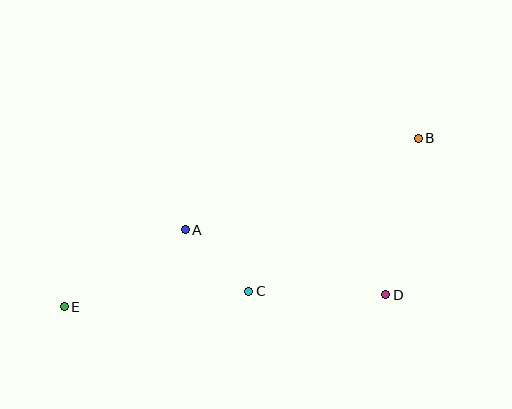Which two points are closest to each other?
Points A and C are closest to each other.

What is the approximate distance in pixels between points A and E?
The distance between A and E is approximately 143 pixels.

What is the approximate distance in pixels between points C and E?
The distance between C and E is approximately 185 pixels.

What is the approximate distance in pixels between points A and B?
The distance between A and B is approximately 251 pixels.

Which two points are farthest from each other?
Points B and E are farthest from each other.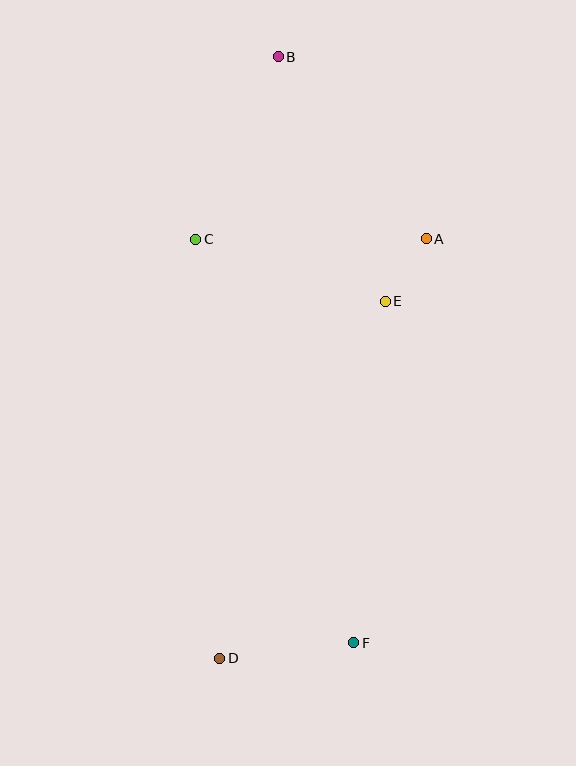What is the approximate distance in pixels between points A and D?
The distance between A and D is approximately 467 pixels.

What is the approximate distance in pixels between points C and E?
The distance between C and E is approximately 200 pixels.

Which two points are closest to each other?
Points A and E are closest to each other.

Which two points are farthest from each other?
Points B and D are farthest from each other.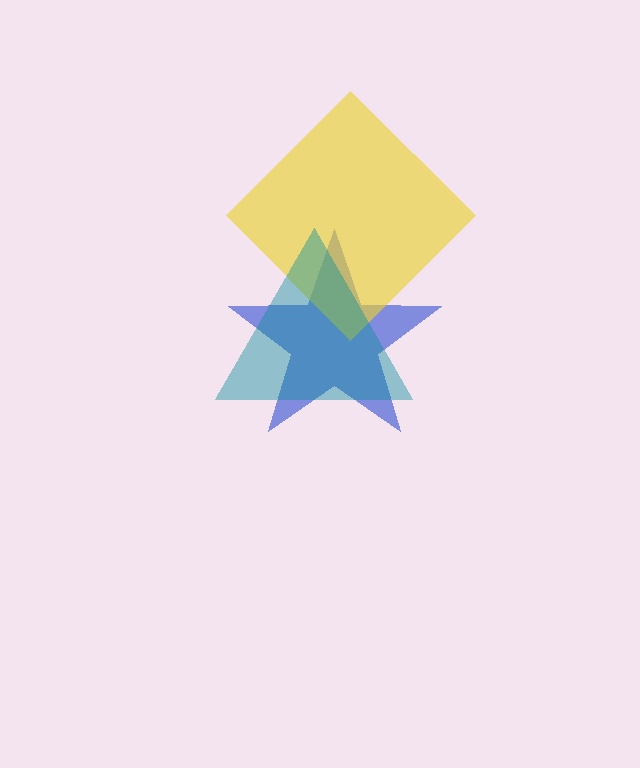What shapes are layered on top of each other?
The layered shapes are: a blue star, a yellow diamond, a teal triangle.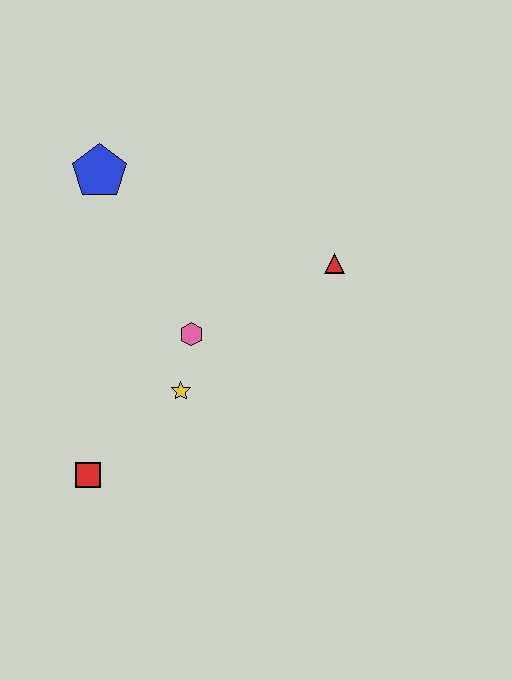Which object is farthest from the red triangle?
The red square is farthest from the red triangle.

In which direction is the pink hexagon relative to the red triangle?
The pink hexagon is to the left of the red triangle.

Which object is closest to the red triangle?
The pink hexagon is closest to the red triangle.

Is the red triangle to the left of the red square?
No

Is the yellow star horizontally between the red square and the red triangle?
Yes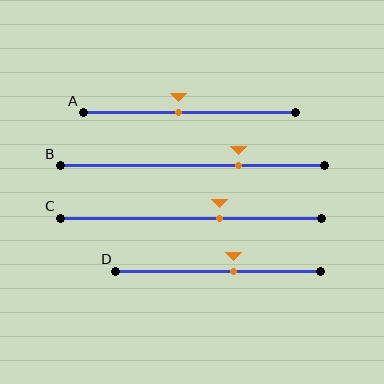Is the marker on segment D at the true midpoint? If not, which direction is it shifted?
No, the marker on segment D is shifted to the right by about 8% of the segment length.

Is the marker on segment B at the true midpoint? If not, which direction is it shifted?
No, the marker on segment B is shifted to the right by about 18% of the segment length.